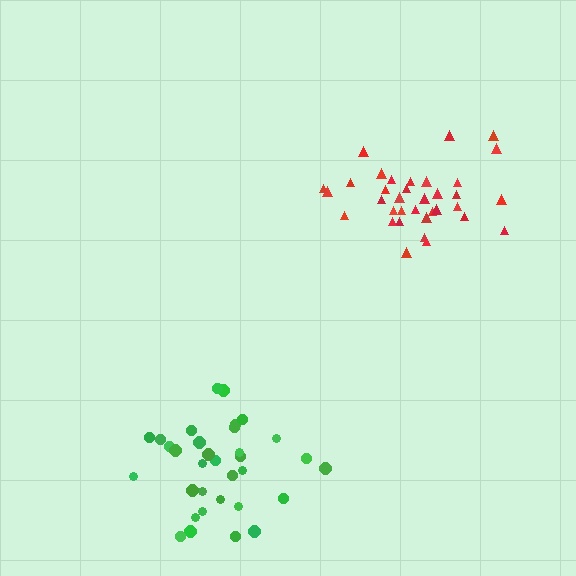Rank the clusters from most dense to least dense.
red, green.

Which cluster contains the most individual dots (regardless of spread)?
Red (35).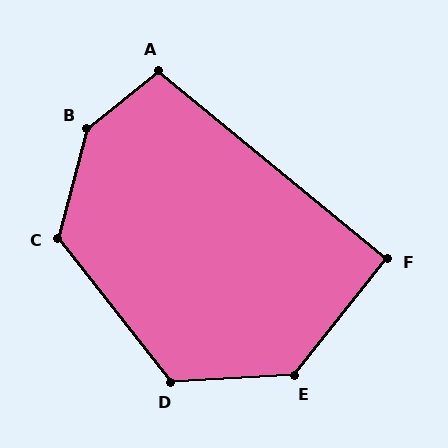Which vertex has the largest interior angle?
B, at approximately 144 degrees.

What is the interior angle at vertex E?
Approximately 132 degrees (obtuse).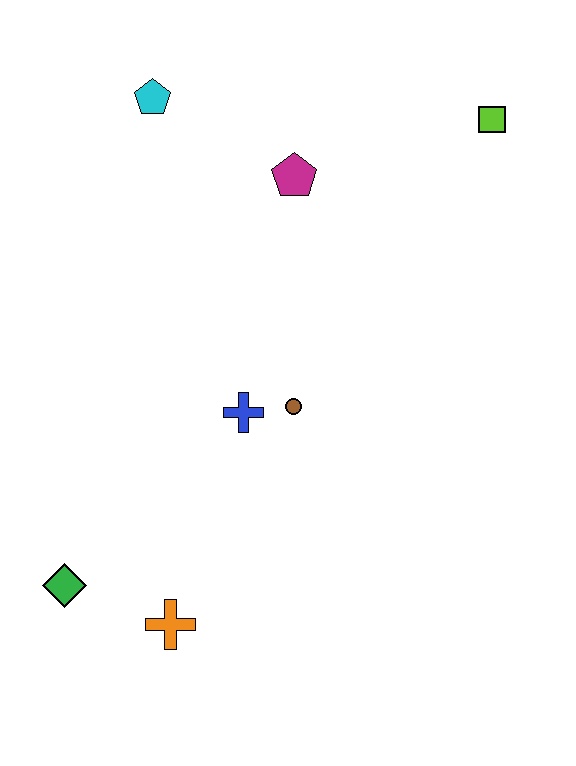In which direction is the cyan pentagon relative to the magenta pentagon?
The cyan pentagon is to the left of the magenta pentagon.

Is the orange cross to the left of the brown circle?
Yes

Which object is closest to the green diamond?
The orange cross is closest to the green diamond.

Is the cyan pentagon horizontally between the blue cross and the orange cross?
No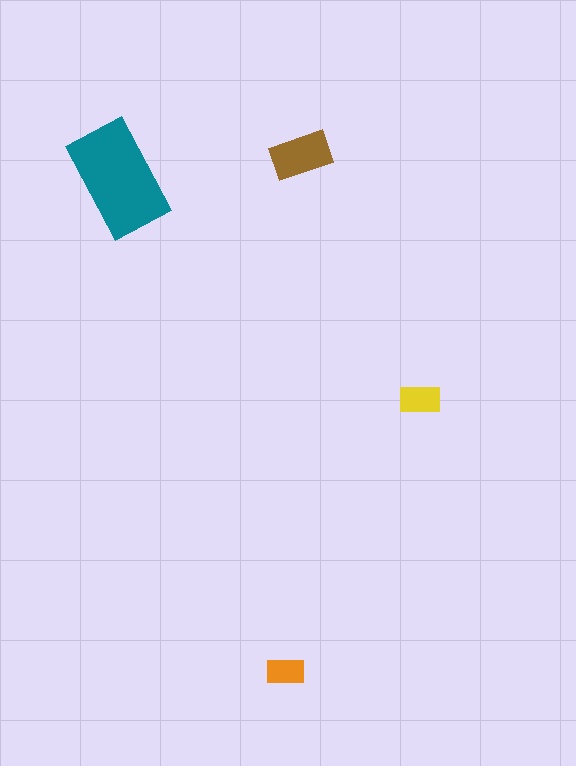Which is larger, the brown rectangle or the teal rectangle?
The teal one.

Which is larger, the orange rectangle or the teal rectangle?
The teal one.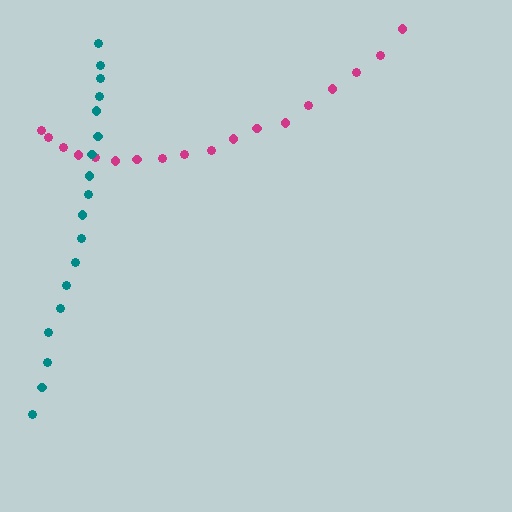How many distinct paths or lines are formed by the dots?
There are 2 distinct paths.